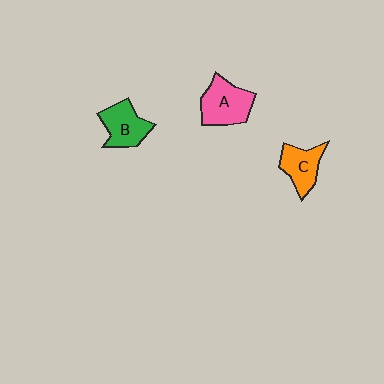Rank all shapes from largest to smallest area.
From largest to smallest: A (pink), B (green), C (orange).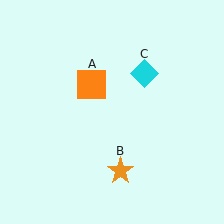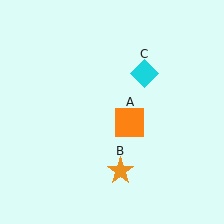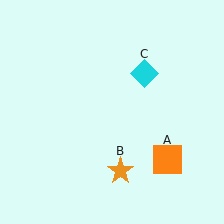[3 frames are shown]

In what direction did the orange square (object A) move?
The orange square (object A) moved down and to the right.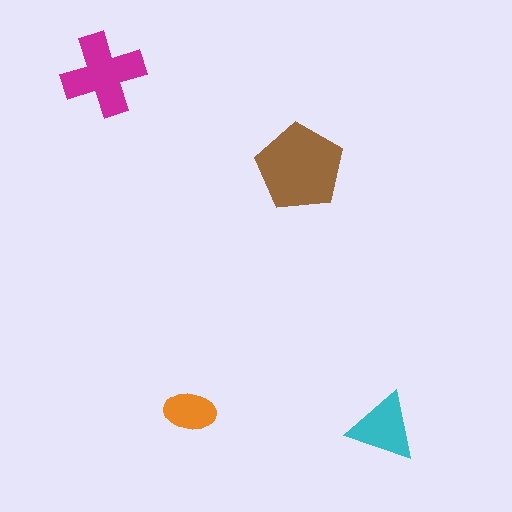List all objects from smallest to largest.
The orange ellipse, the cyan triangle, the magenta cross, the brown pentagon.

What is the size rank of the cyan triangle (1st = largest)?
3rd.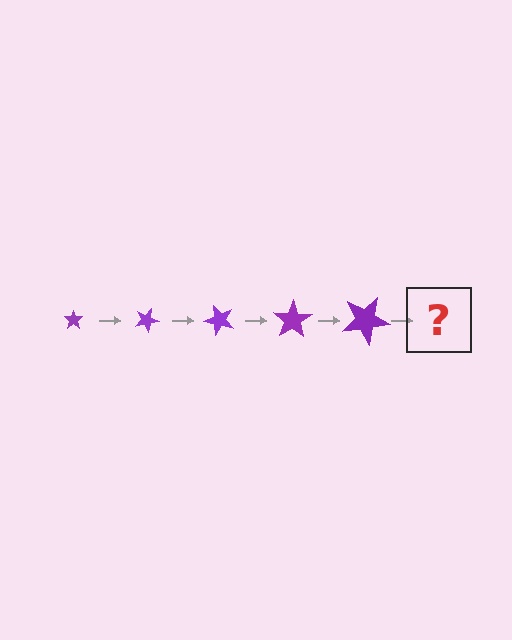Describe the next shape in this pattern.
It should be a star, larger than the previous one and rotated 125 degrees from the start.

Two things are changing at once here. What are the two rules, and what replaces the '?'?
The two rules are that the star grows larger each step and it rotates 25 degrees each step. The '?' should be a star, larger than the previous one and rotated 125 degrees from the start.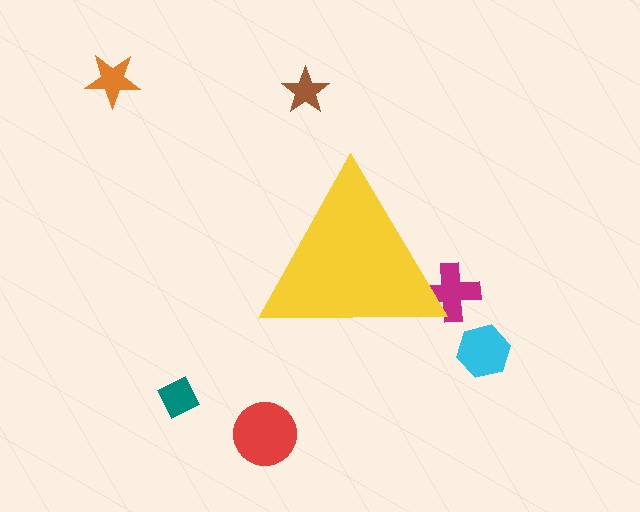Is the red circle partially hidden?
No, the red circle is fully visible.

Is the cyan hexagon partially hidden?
No, the cyan hexagon is fully visible.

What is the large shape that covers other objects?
A yellow triangle.